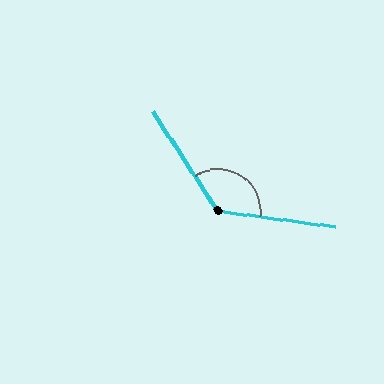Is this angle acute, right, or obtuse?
It is obtuse.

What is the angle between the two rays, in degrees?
Approximately 131 degrees.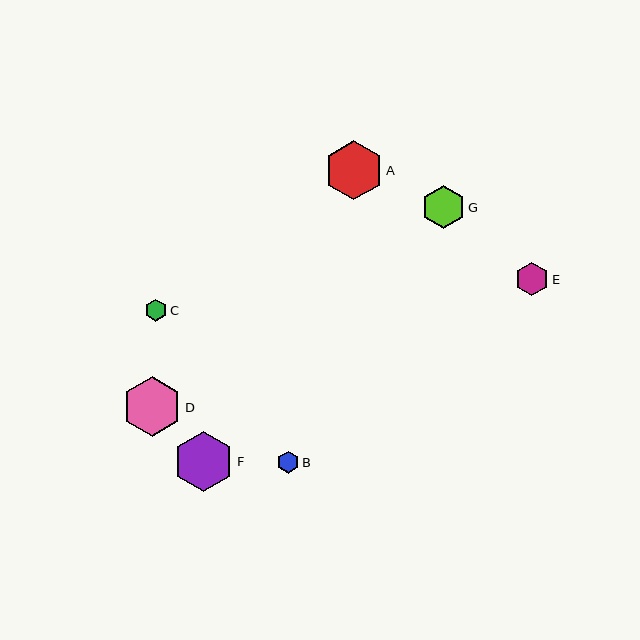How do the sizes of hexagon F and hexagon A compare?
Hexagon F and hexagon A are approximately the same size.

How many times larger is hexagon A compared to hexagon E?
Hexagon A is approximately 1.8 times the size of hexagon E.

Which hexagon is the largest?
Hexagon F is the largest with a size of approximately 60 pixels.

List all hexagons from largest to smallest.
From largest to smallest: F, D, A, G, E, B, C.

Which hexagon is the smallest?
Hexagon C is the smallest with a size of approximately 22 pixels.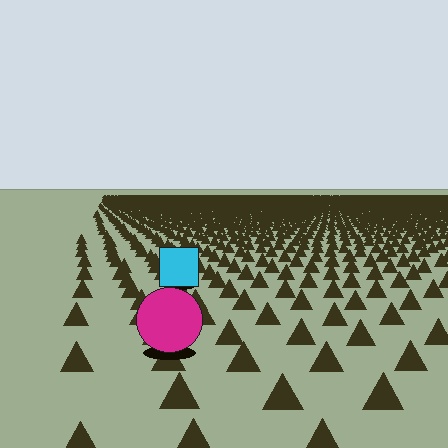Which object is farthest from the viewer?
The cyan square is farthest from the viewer. It appears smaller and the ground texture around it is denser.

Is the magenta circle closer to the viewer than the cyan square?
Yes. The magenta circle is closer — you can tell from the texture gradient: the ground texture is coarser near it.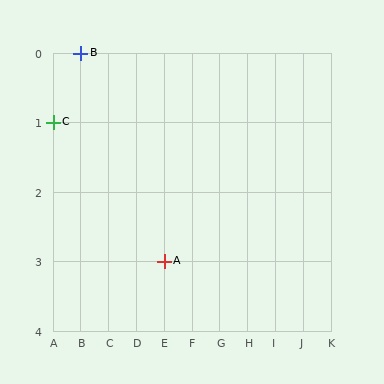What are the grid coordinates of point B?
Point B is at grid coordinates (B, 0).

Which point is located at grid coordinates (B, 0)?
Point B is at (B, 0).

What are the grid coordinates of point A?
Point A is at grid coordinates (E, 3).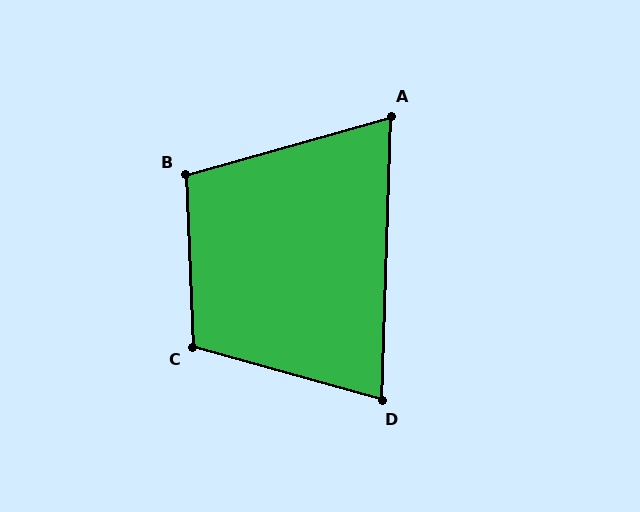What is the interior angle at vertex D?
Approximately 76 degrees (acute).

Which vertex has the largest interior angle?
C, at approximately 108 degrees.